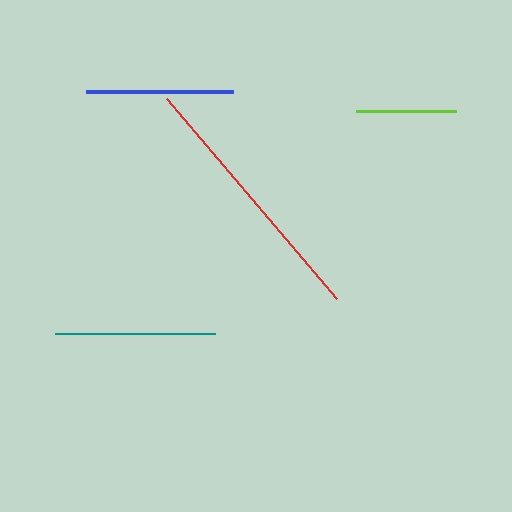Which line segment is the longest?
The red line is the longest at approximately 262 pixels.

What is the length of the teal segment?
The teal segment is approximately 160 pixels long.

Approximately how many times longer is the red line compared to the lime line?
The red line is approximately 2.6 times the length of the lime line.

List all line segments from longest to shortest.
From longest to shortest: red, teal, blue, lime.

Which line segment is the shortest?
The lime line is the shortest at approximately 100 pixels.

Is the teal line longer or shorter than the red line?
The red line is longer than the teal line.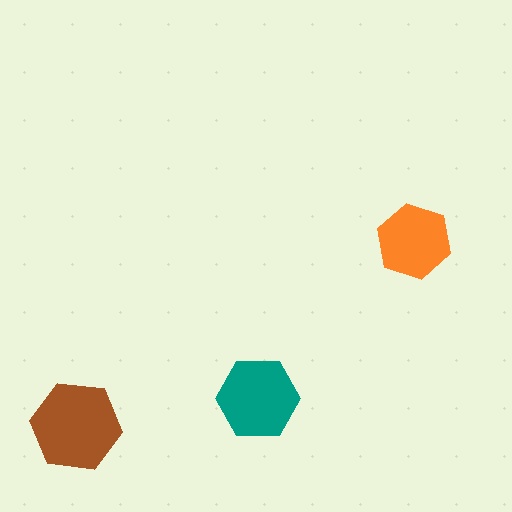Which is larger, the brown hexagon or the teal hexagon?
The brown one.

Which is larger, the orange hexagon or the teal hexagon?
The teal one.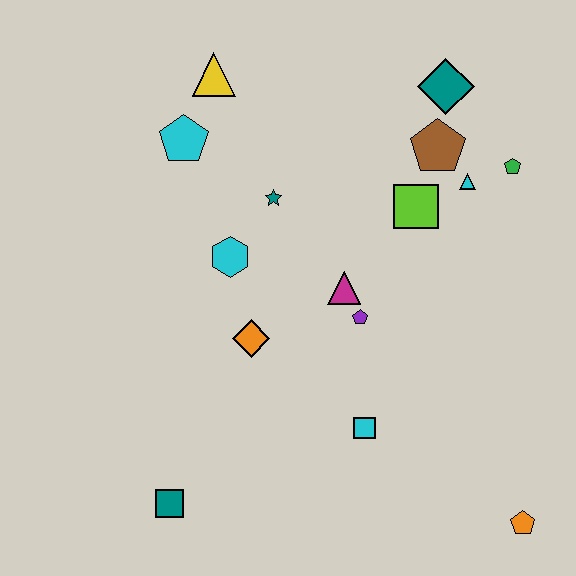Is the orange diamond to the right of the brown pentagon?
No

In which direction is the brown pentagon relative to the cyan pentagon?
The brown pentagon is to the right of the cyan pentagon.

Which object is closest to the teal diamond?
The brown pentagon is closest to the teal diamond.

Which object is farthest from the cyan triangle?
The teal square is farthest from the cyan triangle.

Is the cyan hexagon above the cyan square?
Yes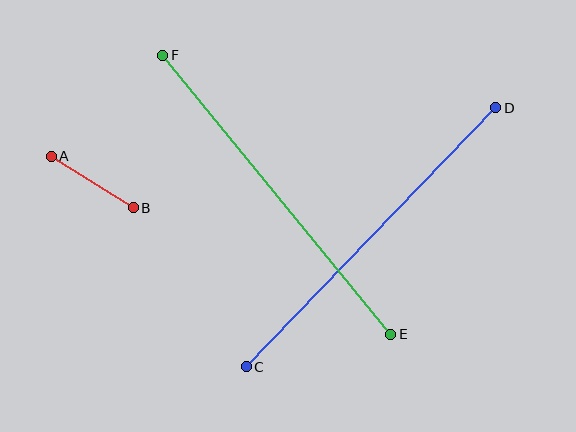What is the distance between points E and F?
The distance is approximately 360 pixels.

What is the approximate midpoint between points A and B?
The midpoint is at approximately (92, 182) pixels.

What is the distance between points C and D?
The distance is approximately 360 pixels.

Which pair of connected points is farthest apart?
Points E and F are farthest apart.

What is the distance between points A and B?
The distance is approximately 97 pixels.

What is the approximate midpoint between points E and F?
The midpoint is at approximately (277, 195) pixels.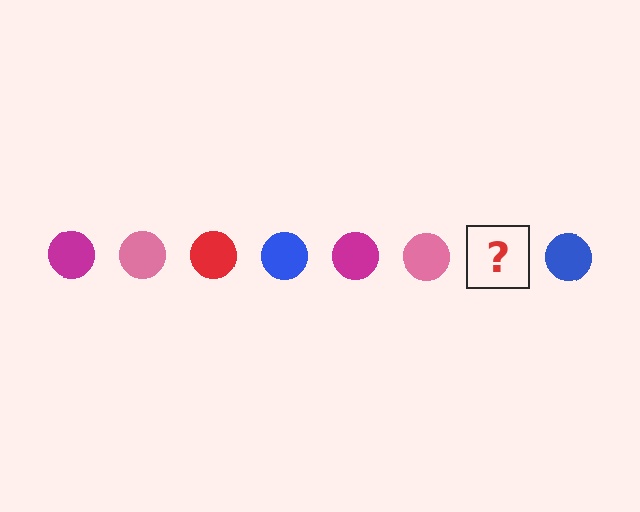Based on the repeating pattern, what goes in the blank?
The blank should be a red circle.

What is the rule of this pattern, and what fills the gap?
The rule is that the pattern cycles through magenta, pink, red, blue circles. The gap should be filled with a red circle.